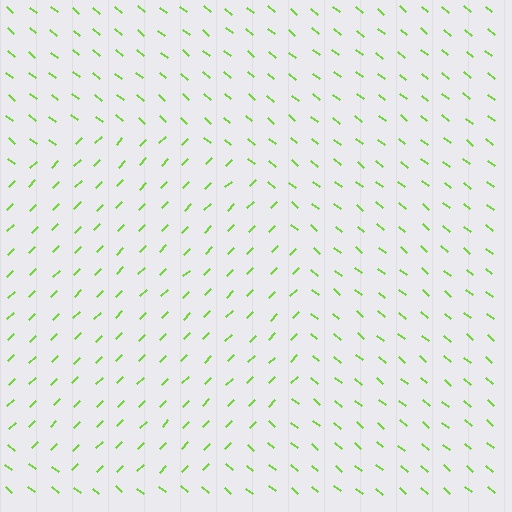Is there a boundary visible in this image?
Yes, there is a texture boundary formed by a change in line orientation.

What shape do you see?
I see a circle.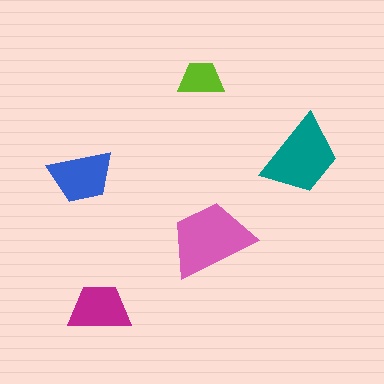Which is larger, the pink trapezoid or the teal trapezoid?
The pink one.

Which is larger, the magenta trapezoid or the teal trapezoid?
The teal one.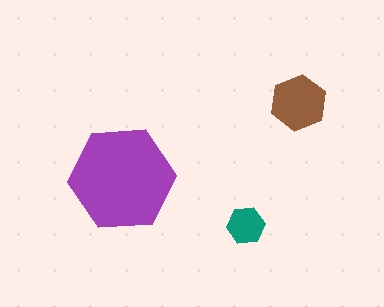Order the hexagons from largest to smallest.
the purple one, the brown one, the teal one.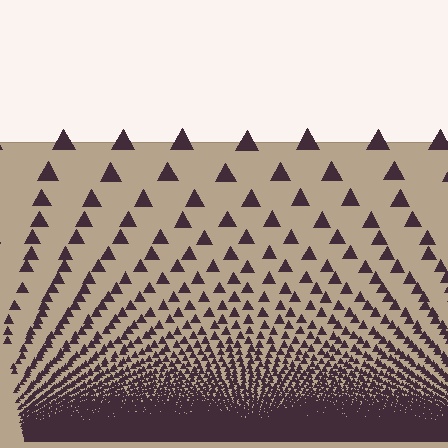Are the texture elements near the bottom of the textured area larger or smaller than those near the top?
Smaller. The gradient is inverted — elements near the bottom are smaller and denser.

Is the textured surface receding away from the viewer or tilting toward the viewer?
The surface appears to tilt toward the viewer. Texture elements get larger and sparser toward the top.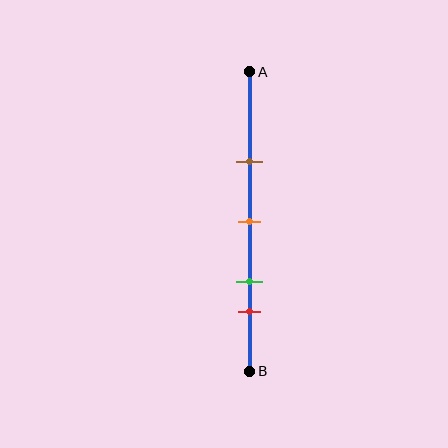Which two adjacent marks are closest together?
The green and red marks are the closest adjacent pair.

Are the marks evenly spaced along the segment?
No, the marks are not evenly spaced.